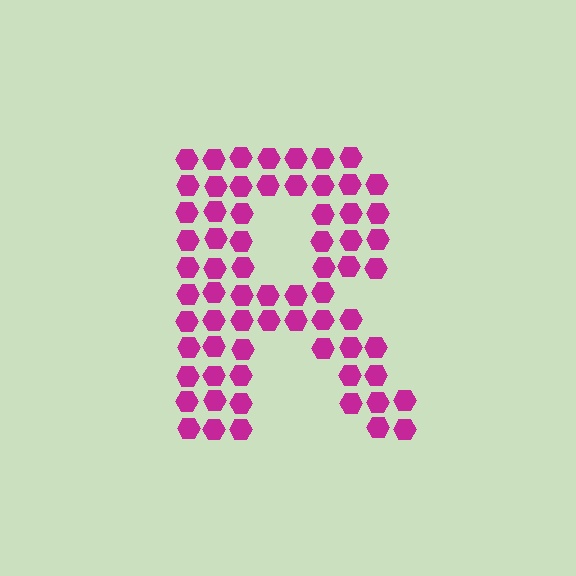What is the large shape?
The large shape is the letter R.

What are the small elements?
The small elements are hexagons.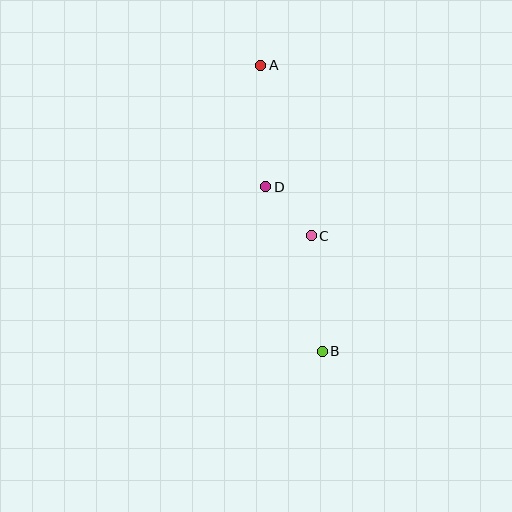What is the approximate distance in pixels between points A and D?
The distance between A and D is approximately 122 pixels.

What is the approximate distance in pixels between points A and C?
The distance between A and C is approximately 178 pixels.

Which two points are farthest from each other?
Points A and B are farthest from each other.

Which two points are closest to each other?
Points C and D are closest to each other.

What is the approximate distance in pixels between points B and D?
The distance between B and D is approximately 174 pixels.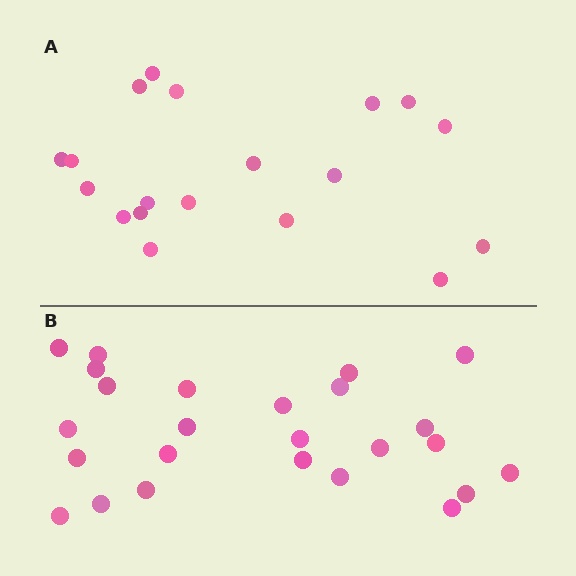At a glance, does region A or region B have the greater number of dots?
Region B (the bottom region) has more dots.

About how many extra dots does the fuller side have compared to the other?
Region B has about 6 more dots than region A.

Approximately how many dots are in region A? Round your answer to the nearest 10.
About 20 dots. (The exact count is 19, which rounds to 20.)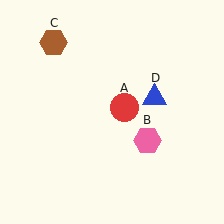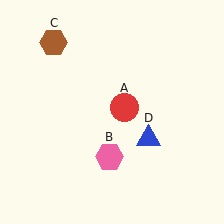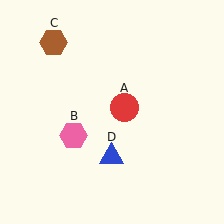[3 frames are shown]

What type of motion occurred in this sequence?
The pink hexagon (object B), blue triangle (object D) rotated clockwise around the center of the scene.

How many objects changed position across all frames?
2 objects changed position: pink hexagon (object B), blue triangle (object D).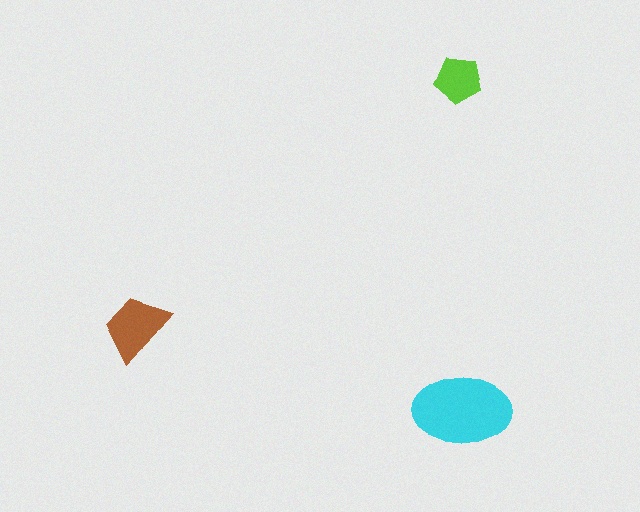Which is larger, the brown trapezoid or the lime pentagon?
The brown trapezoid.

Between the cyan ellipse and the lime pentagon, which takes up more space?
The cyan ellipse.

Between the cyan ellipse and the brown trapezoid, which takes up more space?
The cyan ellipse.